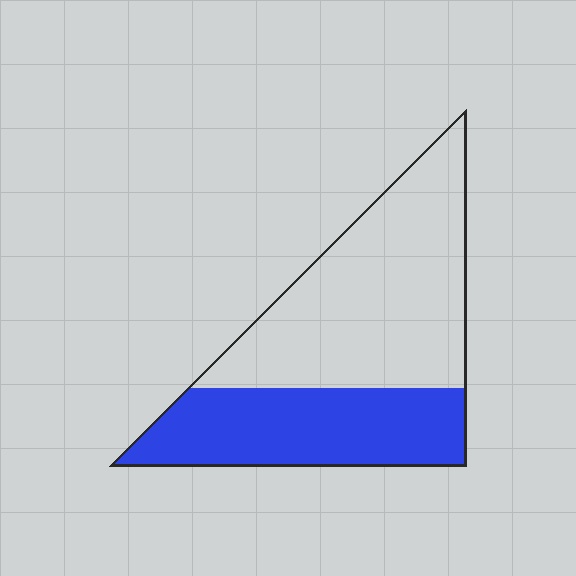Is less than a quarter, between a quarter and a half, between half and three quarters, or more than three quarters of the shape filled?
Between a quarter and a half.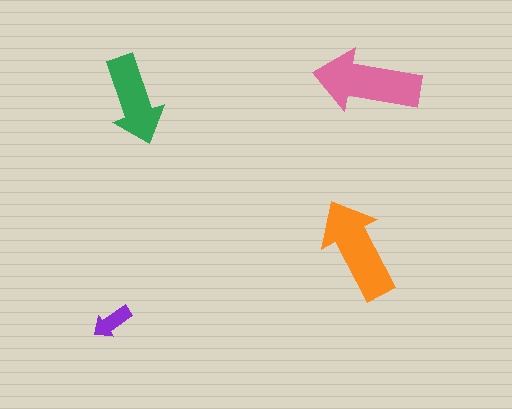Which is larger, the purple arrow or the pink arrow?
The pink one.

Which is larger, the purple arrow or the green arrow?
The green one.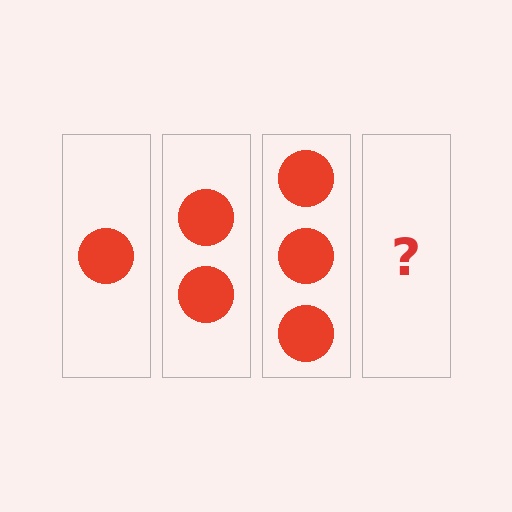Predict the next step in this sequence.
The next step is 4 circles.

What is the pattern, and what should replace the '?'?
The pattern is that each step adds one more circle. The '?' should be 4 circles.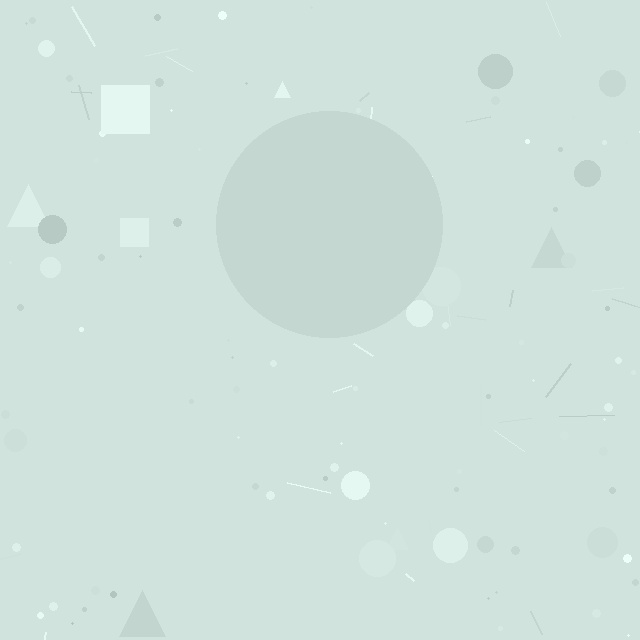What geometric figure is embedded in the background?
A circle is embedded in the background.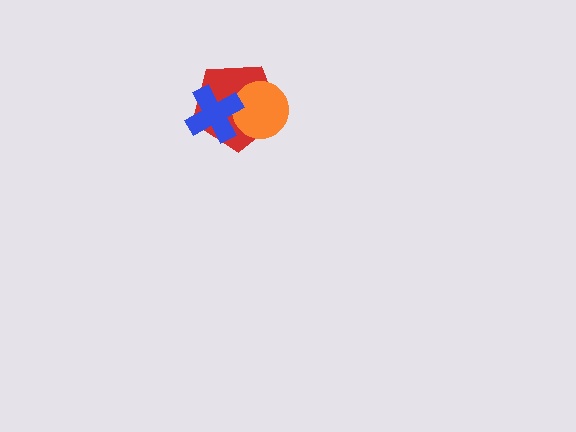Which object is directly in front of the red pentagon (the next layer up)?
The orange circle is directly in front of the red pentagon.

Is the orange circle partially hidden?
Yes, it is partially covered by another shape.